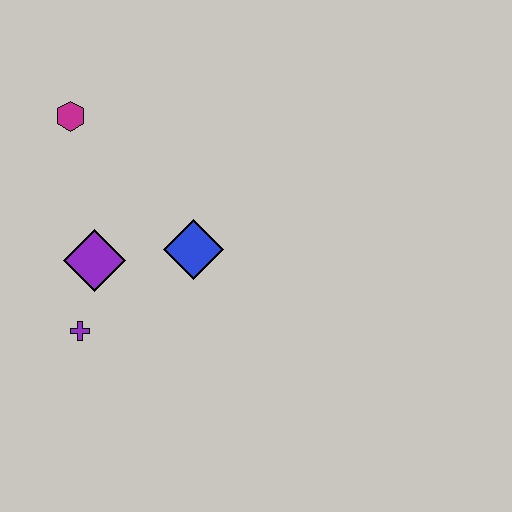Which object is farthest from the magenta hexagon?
The purple cross is farthest from the magenta hexagon.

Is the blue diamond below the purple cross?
No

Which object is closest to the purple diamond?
The purple cross is closest to the purple diamond.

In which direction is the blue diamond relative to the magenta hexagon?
The blue diamond is below the magenta hexagon.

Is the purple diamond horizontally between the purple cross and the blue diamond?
Yes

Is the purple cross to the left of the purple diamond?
Yes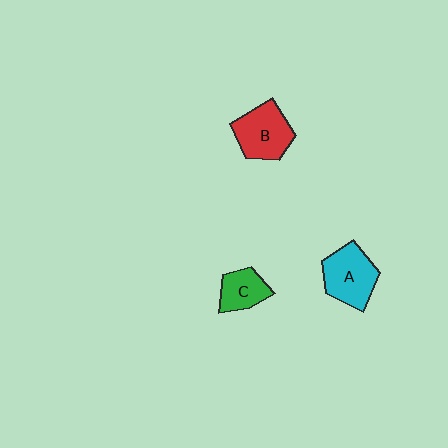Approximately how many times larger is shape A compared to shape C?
Approximately 1.6 times.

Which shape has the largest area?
Shape B (red).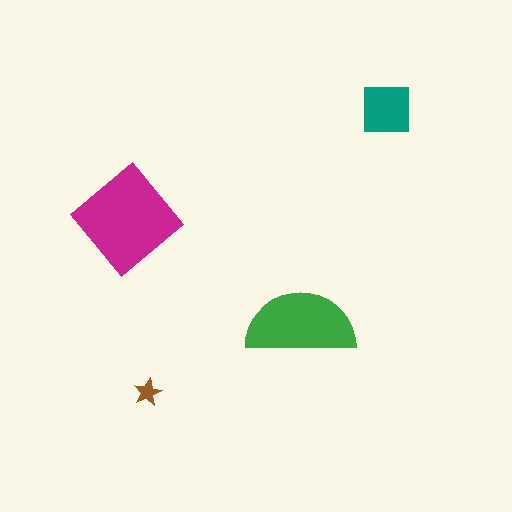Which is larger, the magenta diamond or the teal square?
The magenta diamond.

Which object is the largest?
The magenta diamond.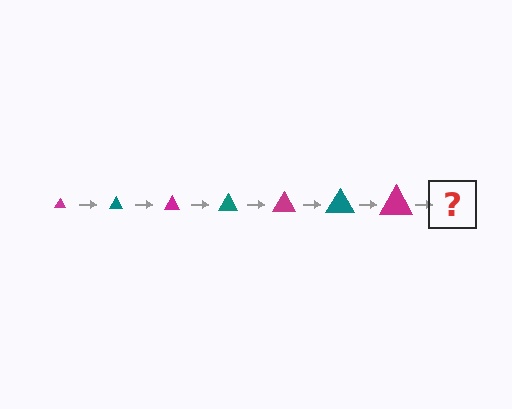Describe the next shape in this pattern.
It should be a teal triangle, larger than the previous one.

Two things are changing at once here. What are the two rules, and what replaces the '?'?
The two rules are that the triangle grows larger each step and the color cycles through magenta and teal. The '?' should be a teal triangle, larger than the previous one.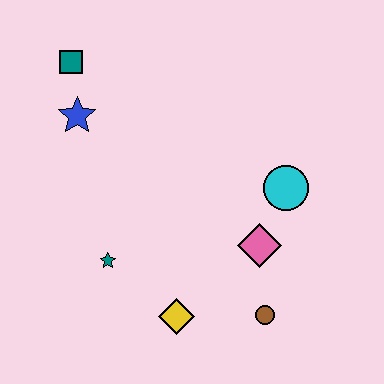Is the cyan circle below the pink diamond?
No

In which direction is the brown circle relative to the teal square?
The brown circle is below the teal square.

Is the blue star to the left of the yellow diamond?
Yes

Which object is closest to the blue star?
The teal square is closest to the blue star.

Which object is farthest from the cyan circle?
The teal square is farthest from the cyan circle.